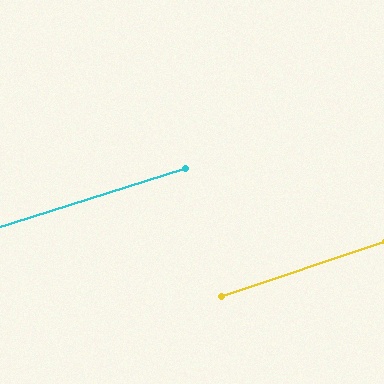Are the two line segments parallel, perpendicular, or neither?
Parallel — their directions differ by only 1.4°.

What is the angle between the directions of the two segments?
Approximately 1 degree.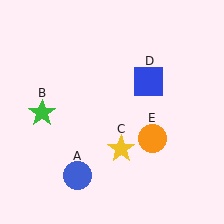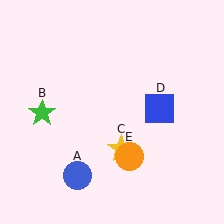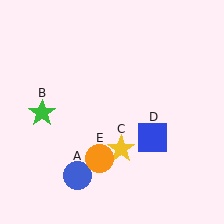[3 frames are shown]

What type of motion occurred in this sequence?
The blue square (object D), orange circle (object E) rotated clockwise around the center of the scene.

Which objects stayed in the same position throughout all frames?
Blue circle (object A) and green star (object B) and yellow star (object C) remained stationary.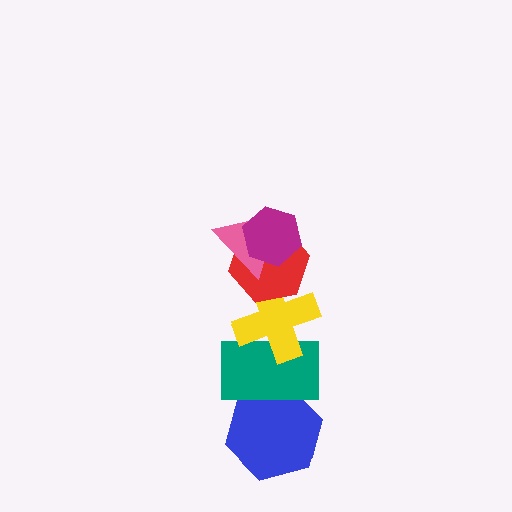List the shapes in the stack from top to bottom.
From top to bottom: the magenta hexagon, the pink triangle, the red hexagon, the yellow cross, the teal rectangle, the blue hexagon.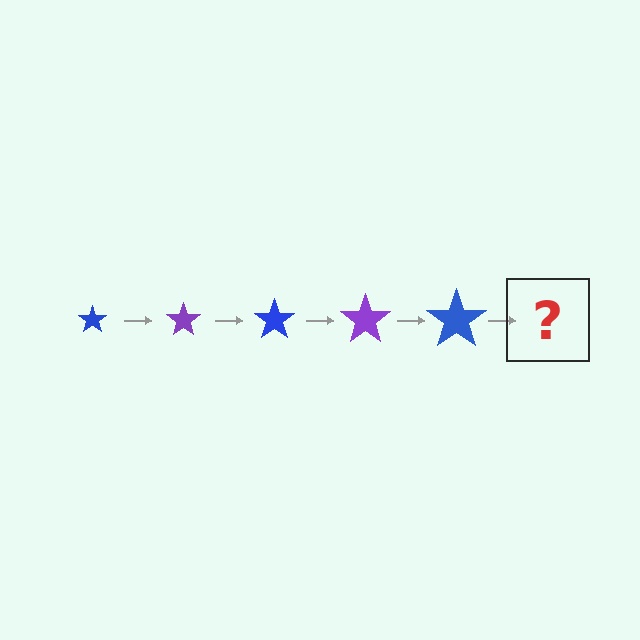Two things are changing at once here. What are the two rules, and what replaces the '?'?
The two rules are that the star grows larger each step and the color cycles through blue and purple. The '?' should be a purple star, larger than the previous one.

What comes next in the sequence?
The next element should be a purple star, larger than the previous one.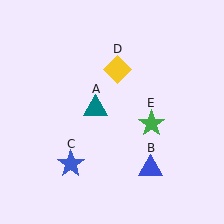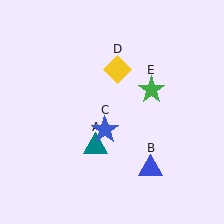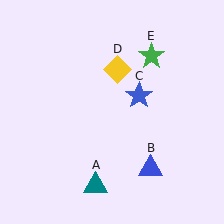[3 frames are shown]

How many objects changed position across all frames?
3 objects changed position: teal triangle (object A), blue star (object C), green star (object E).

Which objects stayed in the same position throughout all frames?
Blue triangle (object B) and yellow diamond (object D) remained stationary.